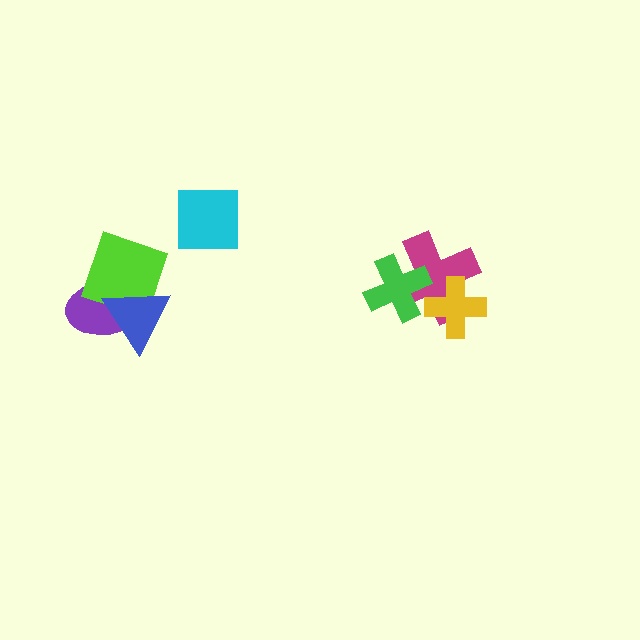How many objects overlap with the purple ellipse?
2 objects overlap with the purple ellipse.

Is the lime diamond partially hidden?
Yes, it is partially covered by another shape.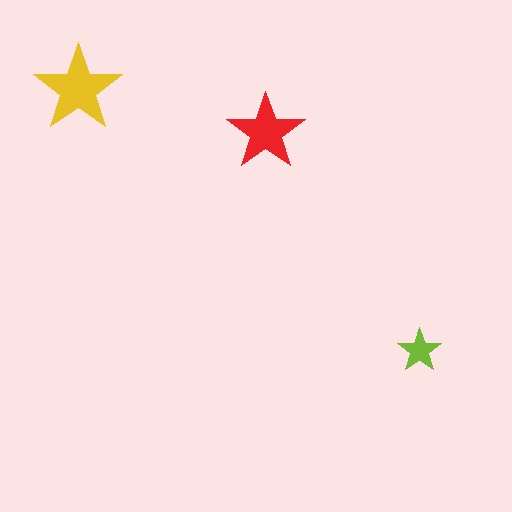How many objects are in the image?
There are 3 objects in the image.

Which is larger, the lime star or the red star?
The red one.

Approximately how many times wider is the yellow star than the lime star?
About 2 times wider.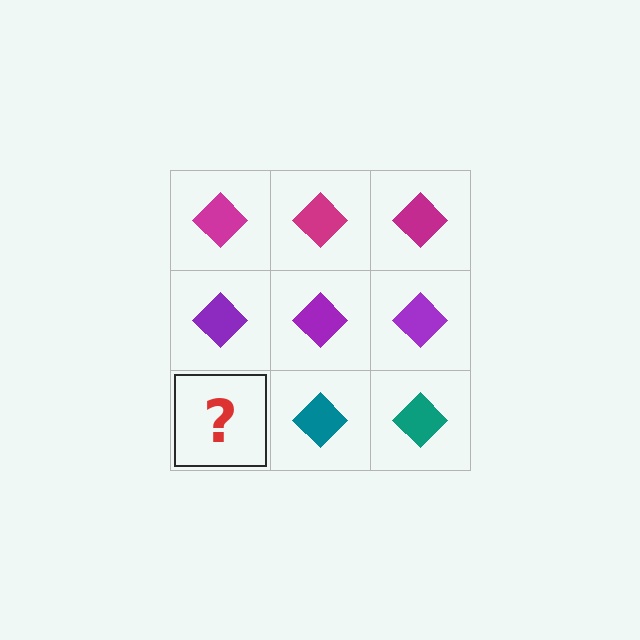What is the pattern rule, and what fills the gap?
The rule is that each row has a consistent color. The gap should be filled with a teal diamond.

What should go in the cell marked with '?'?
The missing cell should contain a teal diamond.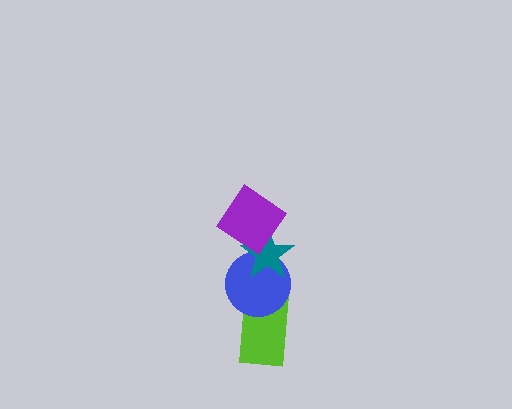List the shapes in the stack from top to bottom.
From top to bottom: the purple diamond, the teal star, the blue circle, the lime rectangle.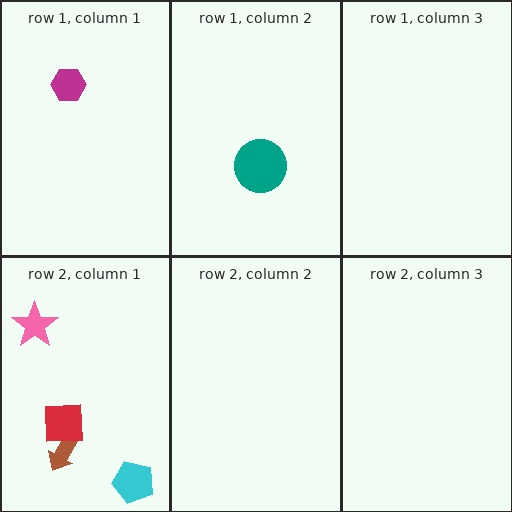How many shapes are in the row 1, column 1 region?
1.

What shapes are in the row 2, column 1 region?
The pink star, the brown arrow, the cyan pentagon, the red square.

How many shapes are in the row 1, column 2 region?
1.